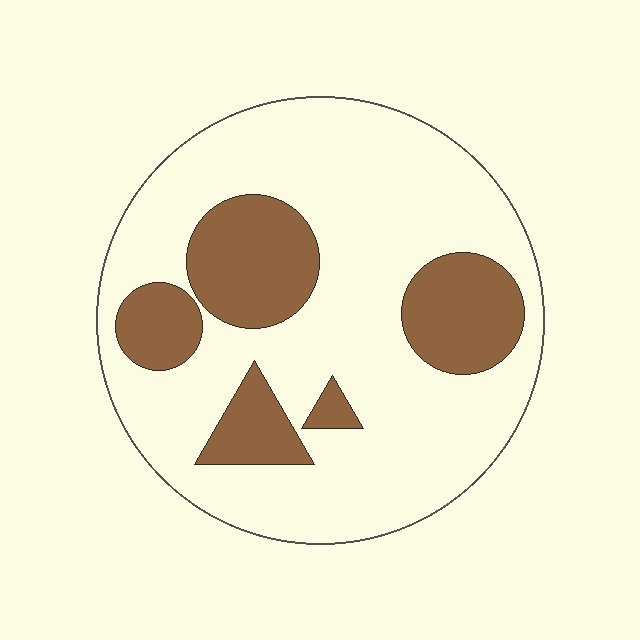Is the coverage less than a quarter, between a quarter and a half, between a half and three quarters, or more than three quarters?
Between a quarter and a half.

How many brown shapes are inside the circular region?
5.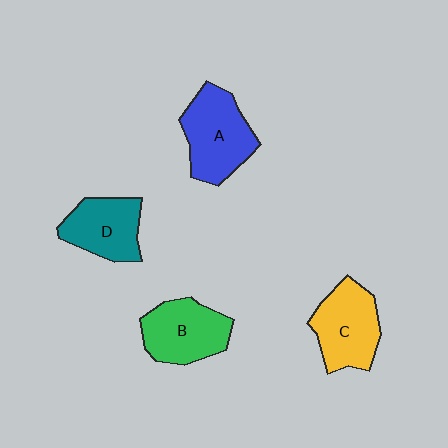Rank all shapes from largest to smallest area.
From largest to smallest: A (blue), C (yellow), B (green), D (teal).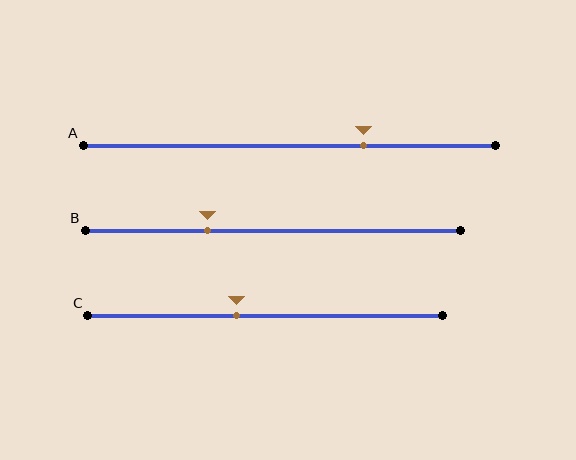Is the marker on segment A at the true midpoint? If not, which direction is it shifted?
No, the marker on segment A is shifted to the right by about 18% of the segment length.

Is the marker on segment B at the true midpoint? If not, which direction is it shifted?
No, the marker on segment B is shifted to the left by about 17% of the segment length.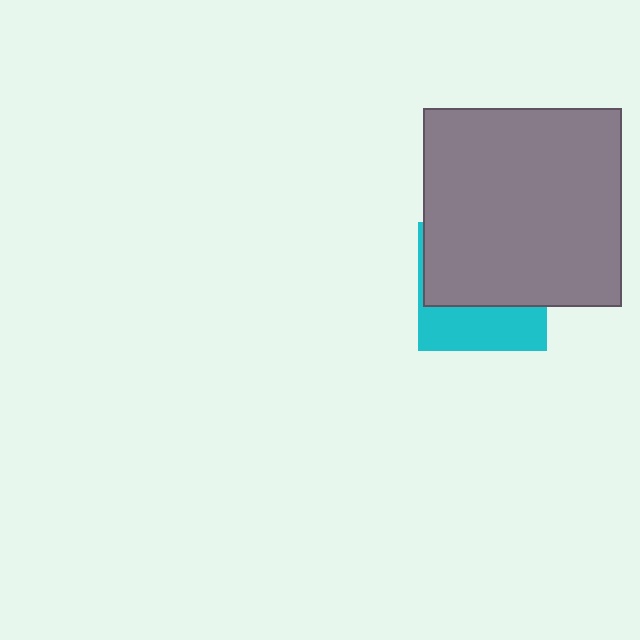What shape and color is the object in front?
The object in front is a gray square.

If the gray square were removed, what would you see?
You would see the complete cyan square.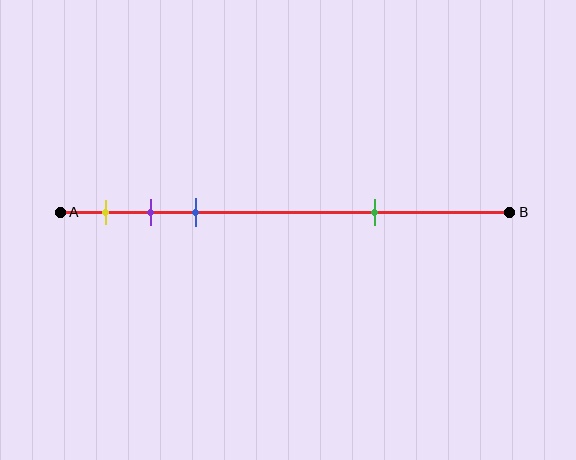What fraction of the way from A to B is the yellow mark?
The yellow mark is approximately 10% (0.1) of the way from A to B.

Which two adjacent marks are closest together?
The purple and blue marks are the closest adjacent pair.